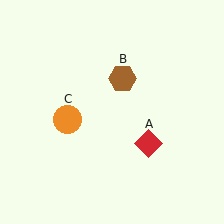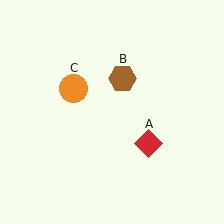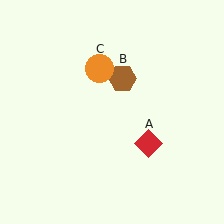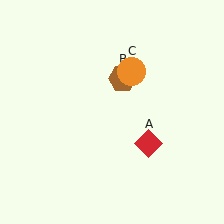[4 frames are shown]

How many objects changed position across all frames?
1 object changed position: orange circle (object C).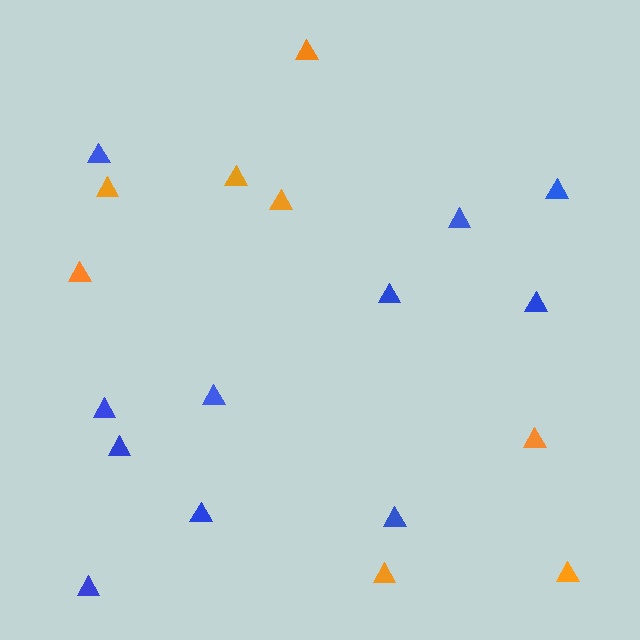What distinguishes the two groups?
There are 2 groups: one group of orange triangles (8) and one group of blue triangles (11).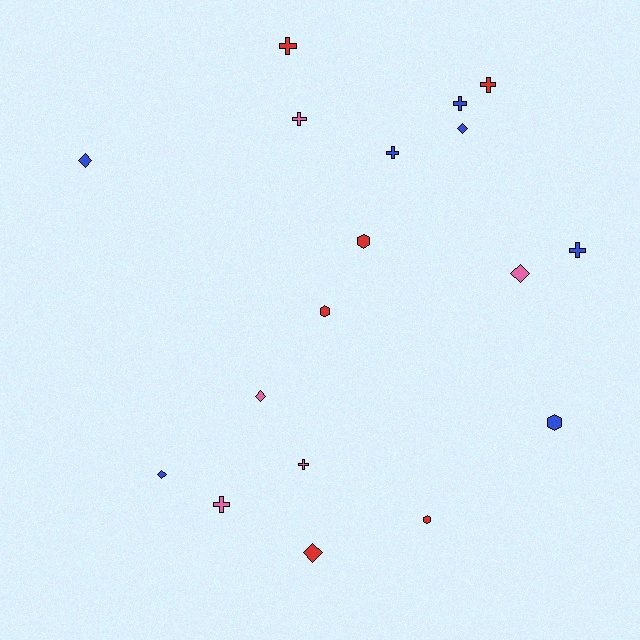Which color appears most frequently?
Blue, with 7 objects.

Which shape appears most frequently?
Cross, with 8 objects.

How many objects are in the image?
There are 18 objects.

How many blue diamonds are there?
There are 3 blue diamonds.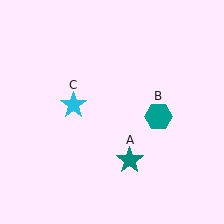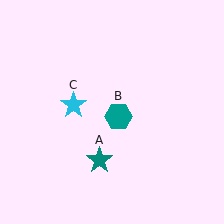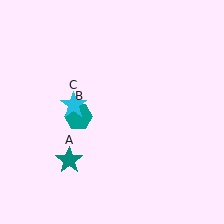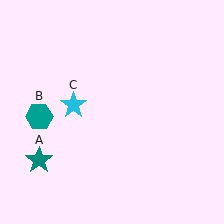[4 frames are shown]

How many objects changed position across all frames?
2 objects changed position: teal star (object A), teal hexagon (object B).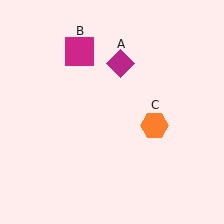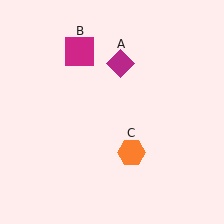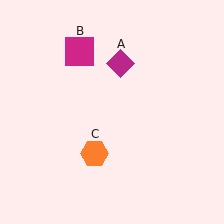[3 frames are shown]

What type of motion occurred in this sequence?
The orange hexagon (object C) rotated clockwise around the center of the scene.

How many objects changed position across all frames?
1 object changed position: orange hexagon (object C).